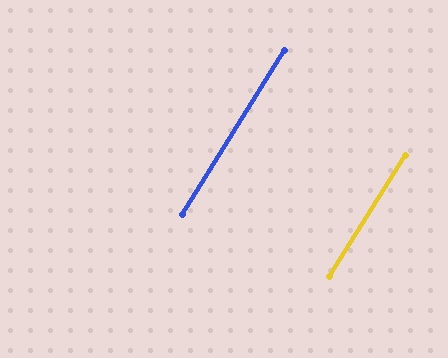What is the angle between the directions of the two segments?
Approximately 0 degrees.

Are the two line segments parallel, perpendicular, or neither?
Parallel — their directions differ by only 0.4°.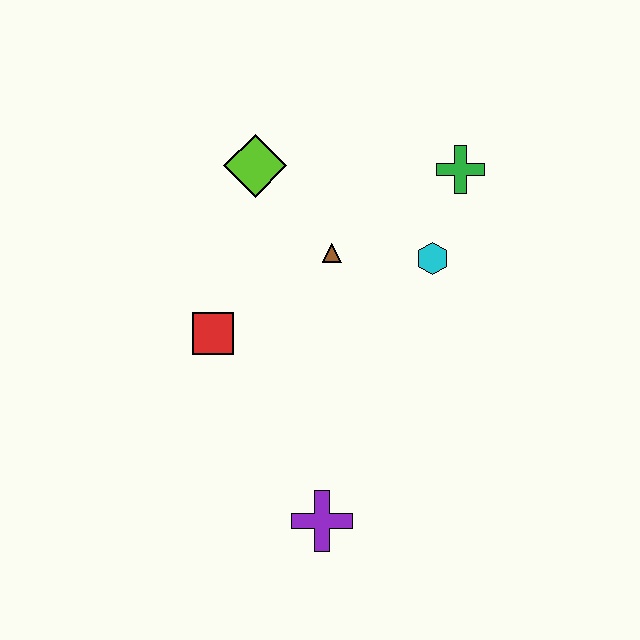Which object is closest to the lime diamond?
The brown triangle is closest to the lime diamond.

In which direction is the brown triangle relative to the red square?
The brown triangle is to the right of the red square.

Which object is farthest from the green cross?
The purple cross is farthest from the green cross.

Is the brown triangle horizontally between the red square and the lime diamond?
No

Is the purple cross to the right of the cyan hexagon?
No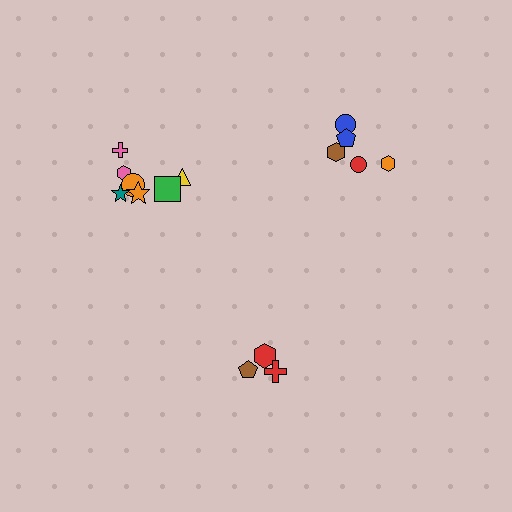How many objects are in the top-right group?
There are 5 objects.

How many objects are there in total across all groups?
There are 15 objects.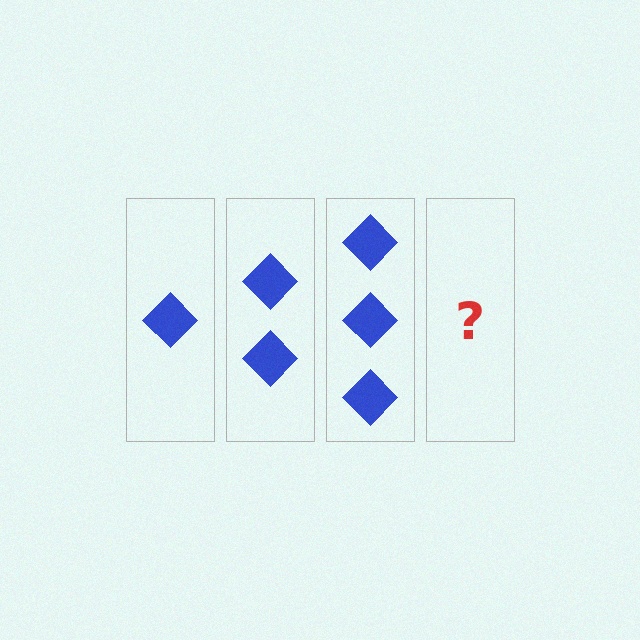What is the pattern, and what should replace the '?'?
The pattern is that each step adds one more diamond. The '?' should be 4 diamonds.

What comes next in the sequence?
The next element should be 4 diamonds.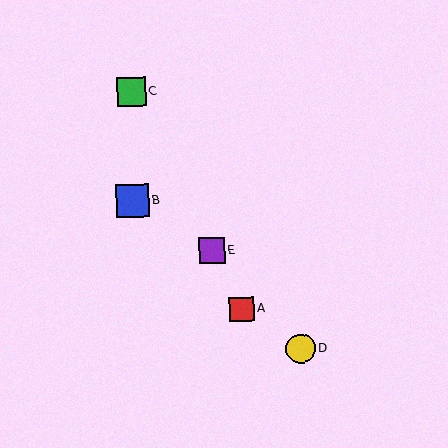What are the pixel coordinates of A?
Object A is at (241, 309).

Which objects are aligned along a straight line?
Objects A, C, E are aligned along a straight line.